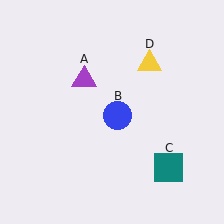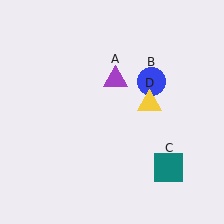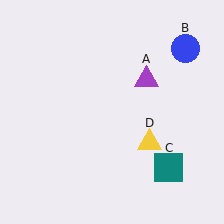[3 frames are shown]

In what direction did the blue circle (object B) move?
The blue circle (object B) moved up and to the right.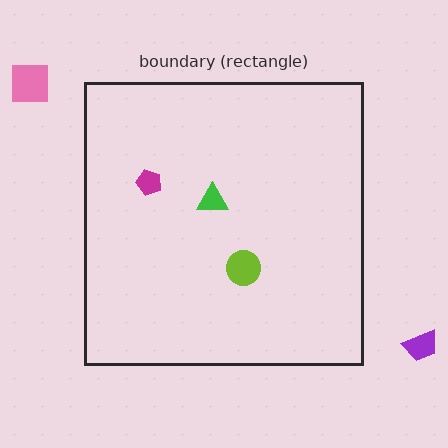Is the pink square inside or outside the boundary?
Outside.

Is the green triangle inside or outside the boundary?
Inside.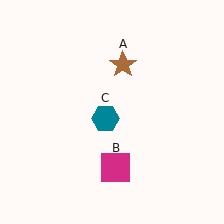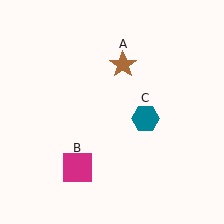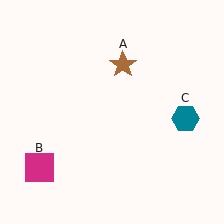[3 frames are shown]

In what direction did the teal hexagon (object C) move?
The teal hexagon (object C) moved right.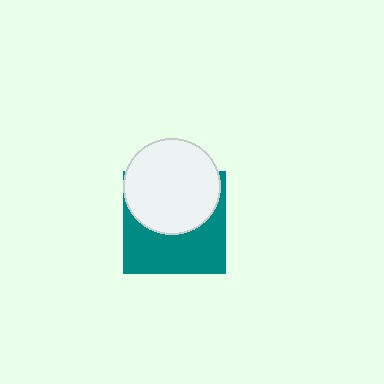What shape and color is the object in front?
The object in front is a white circle.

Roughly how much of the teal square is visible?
About half of it is visible (roughly 50%).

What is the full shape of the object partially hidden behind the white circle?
The partially hidden object is a teal square.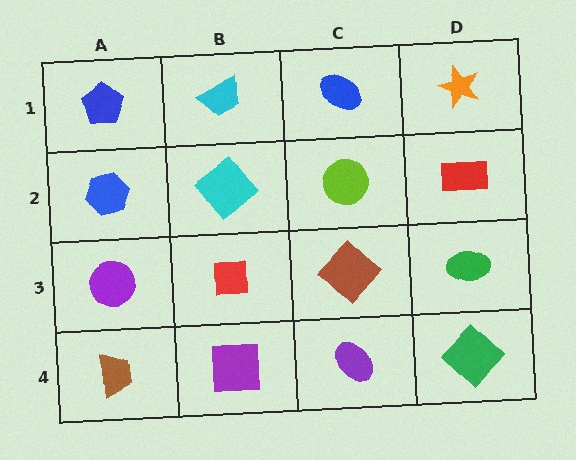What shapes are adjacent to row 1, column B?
A cyan diamond (row 2, column B), a blue pentagon (row 1, column A), a blue ellipse (row 1, column C).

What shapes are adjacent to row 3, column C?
A lime circle (row 2, column C), a purple ellipse (row 4, column C), a red square (row 3, column B), a green ellipse (row 3, column D).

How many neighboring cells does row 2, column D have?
3.